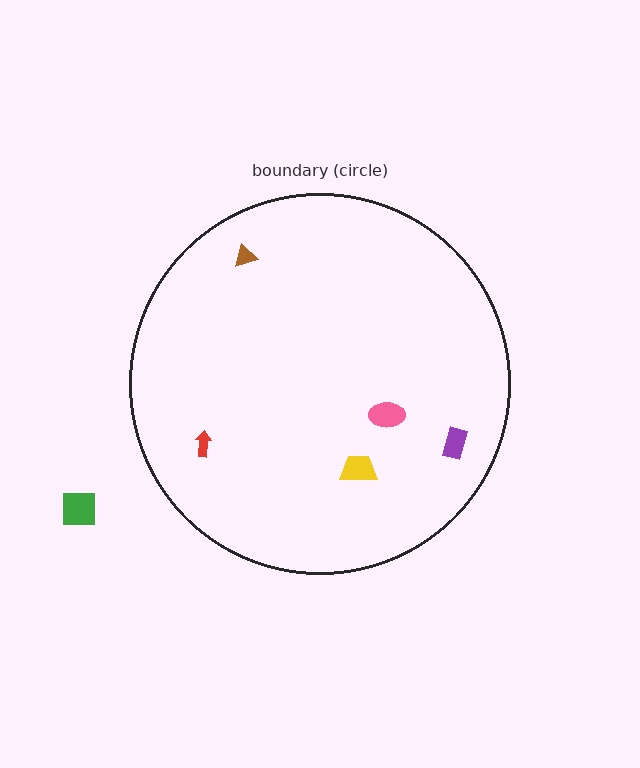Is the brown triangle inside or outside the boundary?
Inside.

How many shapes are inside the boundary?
5 inside, 1 outside.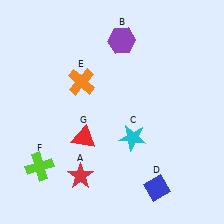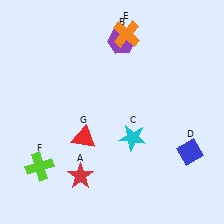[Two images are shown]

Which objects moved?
The objects that moved are: the blue diamond (D), the orange cross (E).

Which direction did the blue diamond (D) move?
The blue diamond (D) moved up.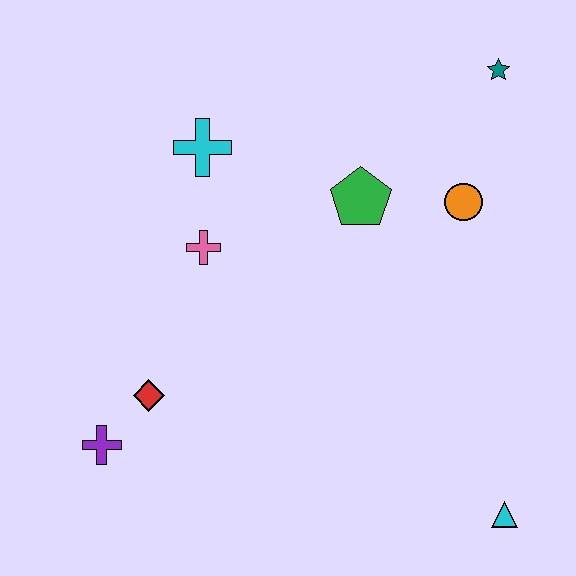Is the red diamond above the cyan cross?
No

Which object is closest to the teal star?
The orange circle is closest to the teal star.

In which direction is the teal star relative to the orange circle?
The teal star is above the orange circle.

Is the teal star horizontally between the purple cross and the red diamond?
No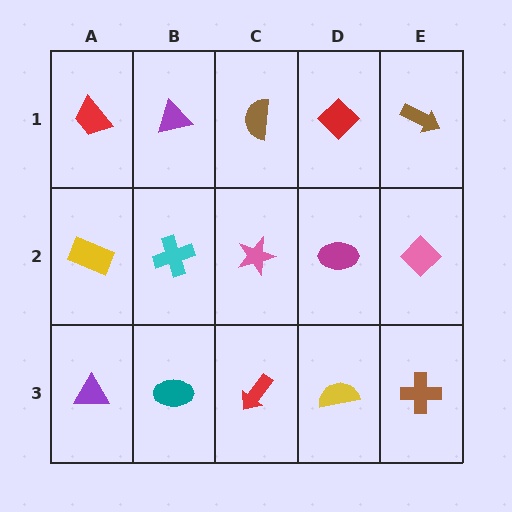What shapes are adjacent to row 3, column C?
A pink star (row 2, column C), a teal ellipse (row 3, column B), a yellow semicircle (row 3, column D).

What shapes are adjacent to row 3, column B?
A cyan cross (row 2, column B), a purple triangle (row 3, column A), a red arrow (row 3, column C).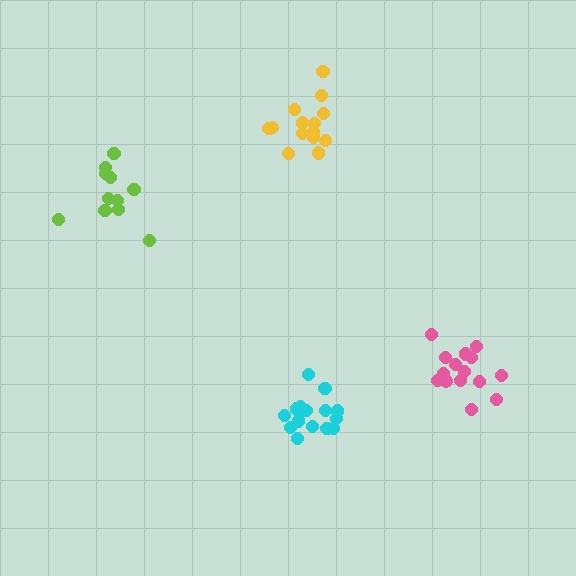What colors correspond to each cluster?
The clusters are colored: pink, lime, cyan, yellow.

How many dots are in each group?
Group 1: 15 dots, Group 2: 11 dots, Group 3: 15 dots, Group 4: 14 dots (55 total).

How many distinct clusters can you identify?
There are 4 distinct clusters.